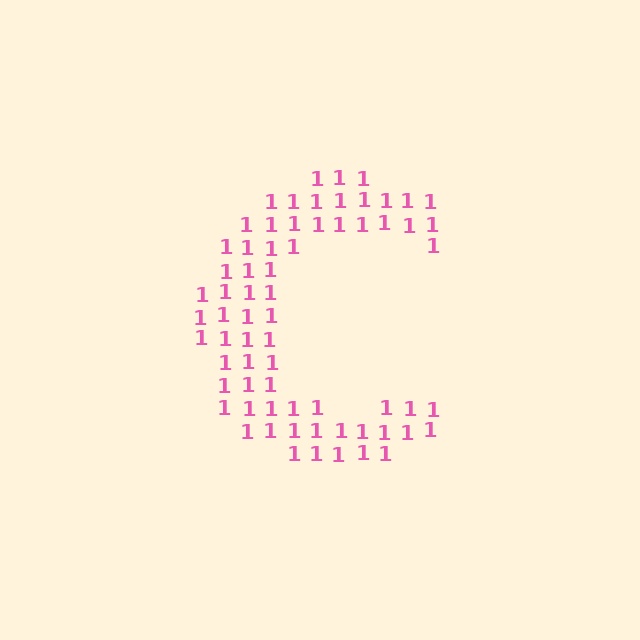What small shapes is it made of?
It is made of small digit 1's.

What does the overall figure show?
The overall figure shows the letter C.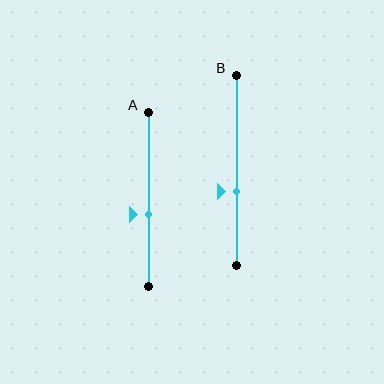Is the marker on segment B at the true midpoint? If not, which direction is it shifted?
No, the marker on segment B is shifted downward by about 11% of the segment length.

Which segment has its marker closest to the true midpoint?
Segment A has its marker closest to the true midpoint.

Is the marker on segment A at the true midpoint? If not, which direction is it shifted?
No, the marker on segment A is shifted downward by about 9% of the segment length.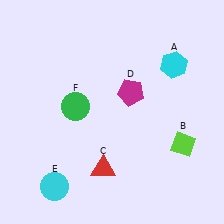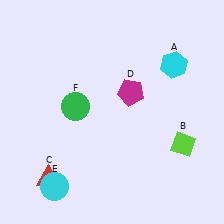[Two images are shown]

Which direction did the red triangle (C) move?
The red triangle (C) moved left.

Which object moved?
The red triangle (C) moved left.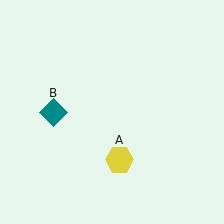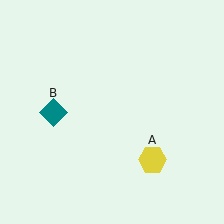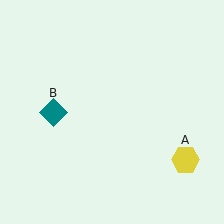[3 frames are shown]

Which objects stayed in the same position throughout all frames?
Teal diamond (object B) remained stationary.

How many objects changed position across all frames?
1 object changed position: yellow hexagon (object A).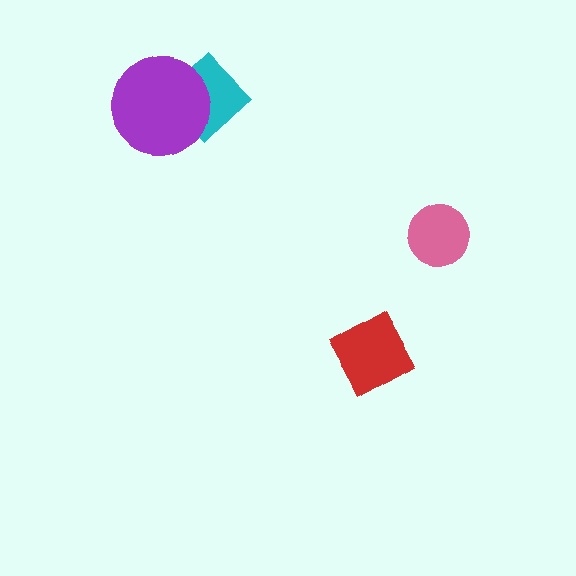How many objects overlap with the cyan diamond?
1 object overlaps with the cyan diamond.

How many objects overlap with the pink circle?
0 objects overlap with the pink circle.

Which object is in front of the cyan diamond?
The purple circle is in front of the cyan diamond.